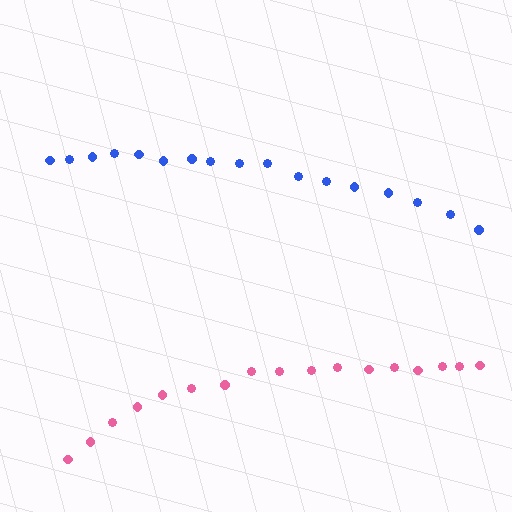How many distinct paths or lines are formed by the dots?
There are 2 distinct paths.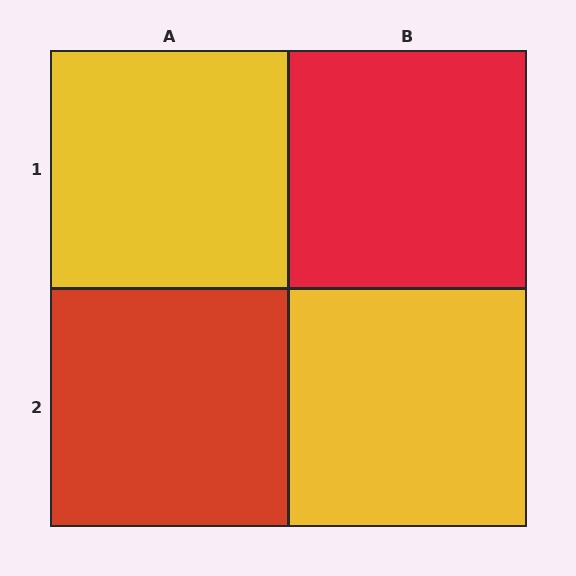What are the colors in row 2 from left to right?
Red, yellow.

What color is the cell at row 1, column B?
Red.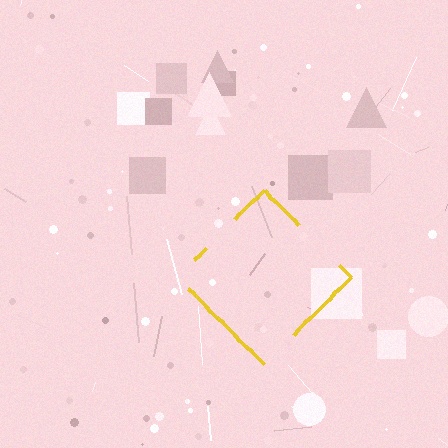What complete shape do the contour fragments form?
The contour fragments form a diamond.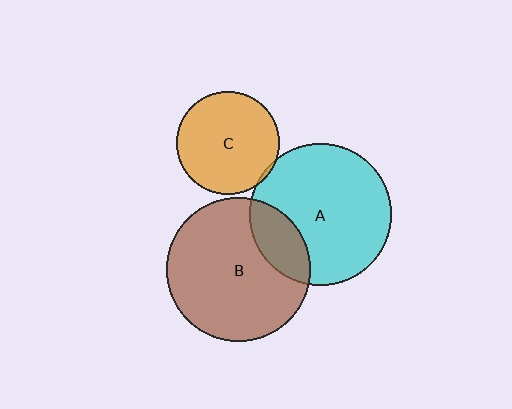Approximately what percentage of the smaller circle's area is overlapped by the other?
Approximately 20%.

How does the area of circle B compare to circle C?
Approximately 1.9 times.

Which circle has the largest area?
Circle B (brown).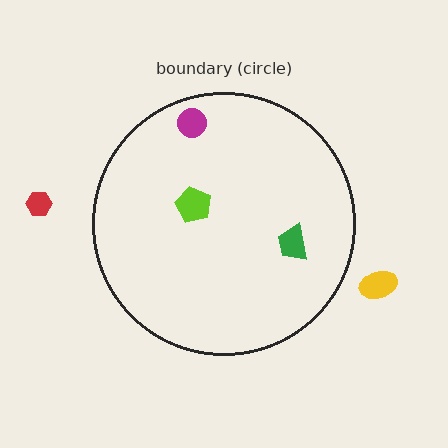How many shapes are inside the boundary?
3 inside, 2 outside.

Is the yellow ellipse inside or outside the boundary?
Outside.